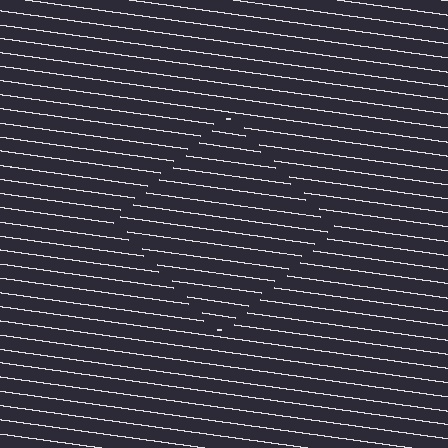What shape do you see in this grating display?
An illusory square. The interior of the shape contains the same grating, shifted by half a period — the contour is defined by the phase discontinuity where line-ends from the inner and outer gratings abut.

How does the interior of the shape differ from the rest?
The interior of the shape contains the same grating, shifted by half a period — the contour is defined by the phase discontinuity where line-ends from the inner and outer gratings abut.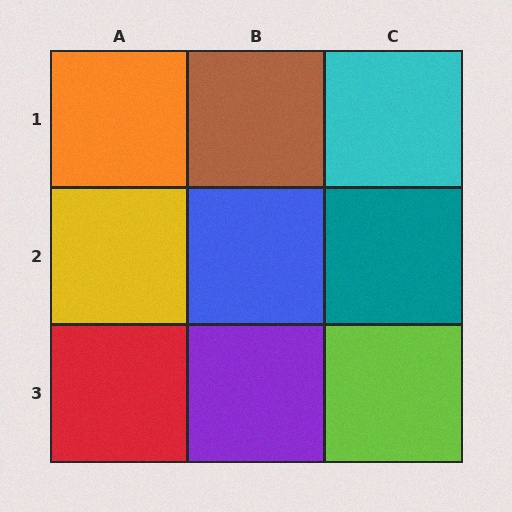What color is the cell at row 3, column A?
Red.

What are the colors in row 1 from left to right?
Orange, brown, cyan.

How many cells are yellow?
1 cell is yellow.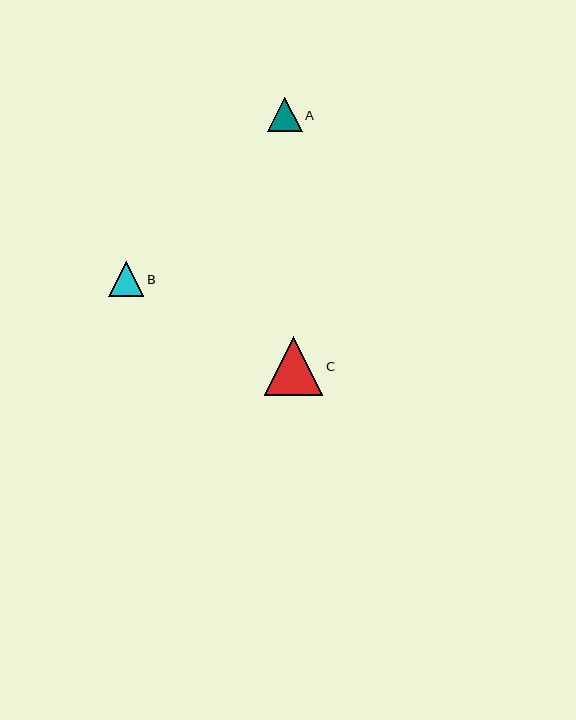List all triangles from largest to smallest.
From largest to smallest: C, B, A.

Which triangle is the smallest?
Triangle A is the smallest with a size of approximately 35 pixels.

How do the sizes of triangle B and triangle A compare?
Triangle B and triangle A are approximately the same size.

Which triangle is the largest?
Triangle C is the largest with a size of approximately 59 pixels.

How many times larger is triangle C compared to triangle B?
Triangle C is approximately 1.7 times the size of triangle B.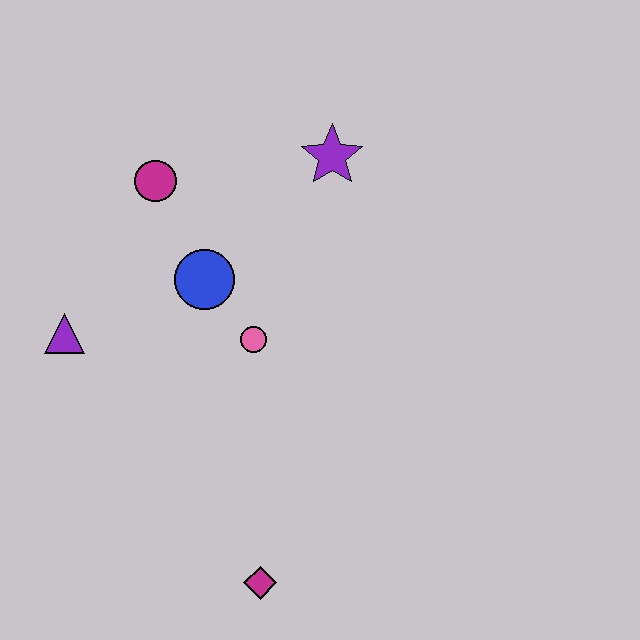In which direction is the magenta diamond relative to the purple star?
The magenta diamond is below the purple star.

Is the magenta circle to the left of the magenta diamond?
Yes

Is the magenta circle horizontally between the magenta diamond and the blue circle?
No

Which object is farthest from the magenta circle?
The magenta diamond is farthest from the magenta circle.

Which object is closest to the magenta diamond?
The pink circle is closest to the magenta diamond.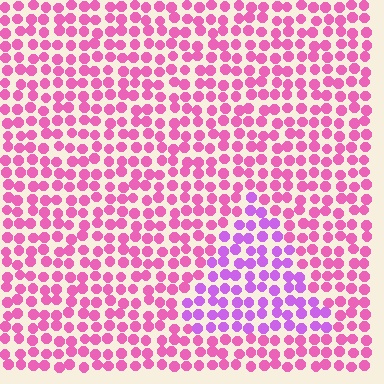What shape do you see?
I see a triangle.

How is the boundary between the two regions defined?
The boundary is defined purely by a slight shift in hue (about 35 degrees). Spacing, size, and orientation are identical on both sides.